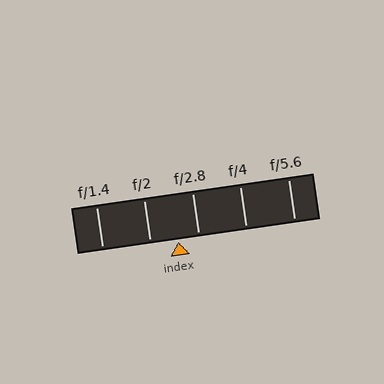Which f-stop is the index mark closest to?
The index mark is closest to f/2.8.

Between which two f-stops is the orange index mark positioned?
The index mark is between f/2 and f/2.8.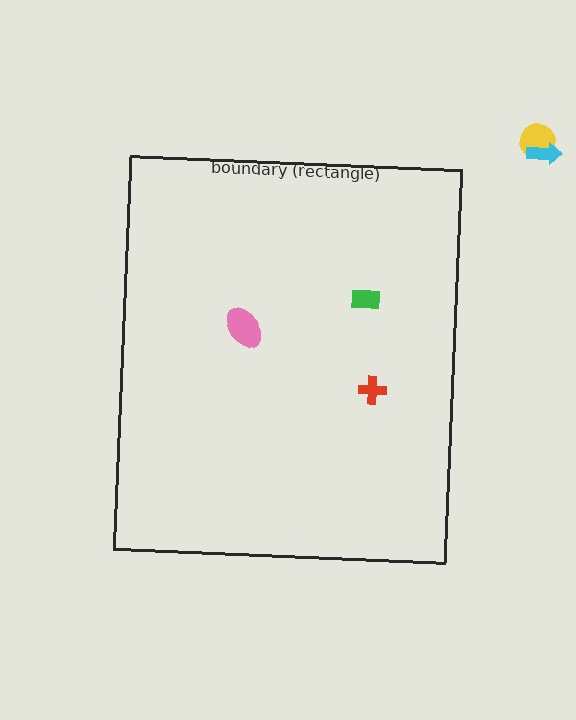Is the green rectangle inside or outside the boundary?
Inside.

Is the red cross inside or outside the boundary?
Inside.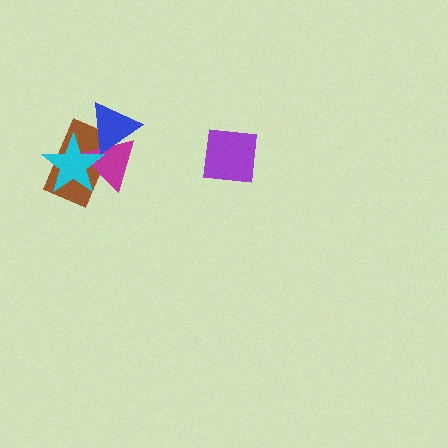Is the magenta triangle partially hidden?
Yes, it is partially covered by another shape.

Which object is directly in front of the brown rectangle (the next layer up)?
The magenta triangle is directly in front of the brown rectangle.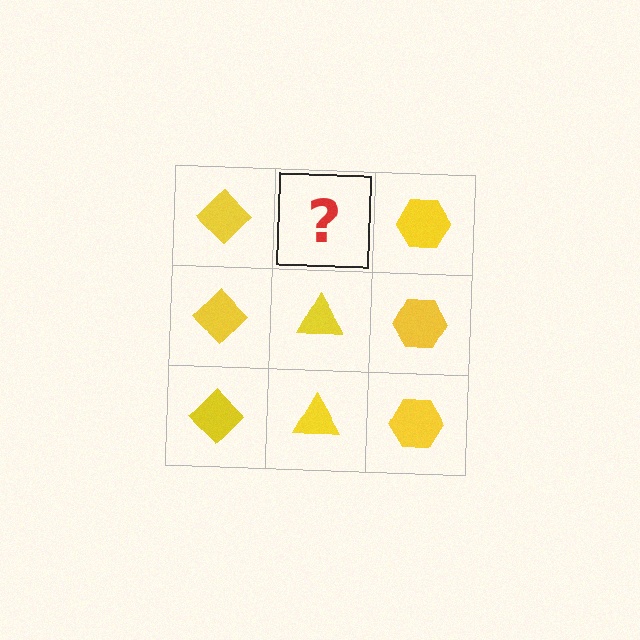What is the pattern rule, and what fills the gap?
The rule is that each column has a consistent shape. The gap should be filled with a yellow triangle.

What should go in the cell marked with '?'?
The missing cell should contain a yellow triangle.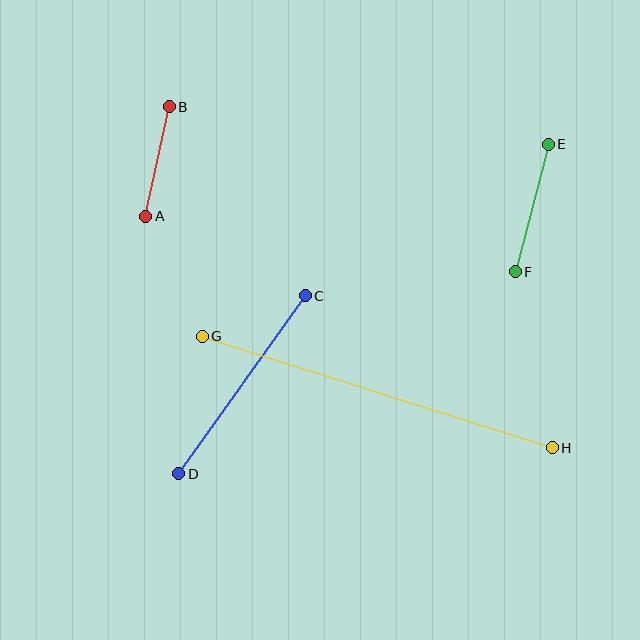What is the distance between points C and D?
The distance is approximately 218 pixels.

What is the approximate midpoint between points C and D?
The midpoint is at approximately (242, 385) pixels.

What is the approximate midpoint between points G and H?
The midpoint is at approximately (377, 392) pixels.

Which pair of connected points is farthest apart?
Points G and H are farthest apart.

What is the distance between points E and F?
The distance is approximately 132 pixels.